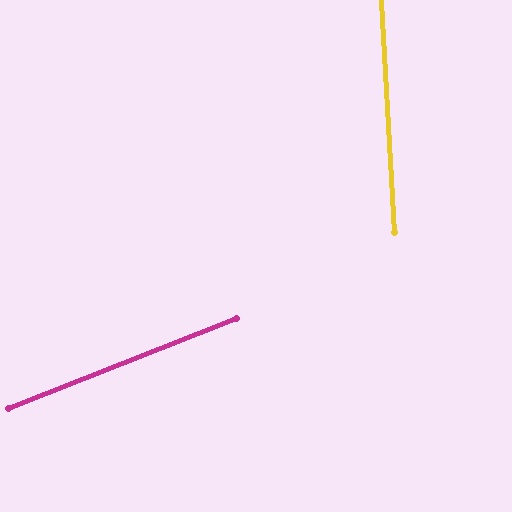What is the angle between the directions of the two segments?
Approximately 72 degrees.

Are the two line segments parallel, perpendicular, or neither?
Neither parallel nor perpendicular — they differ by about 72°.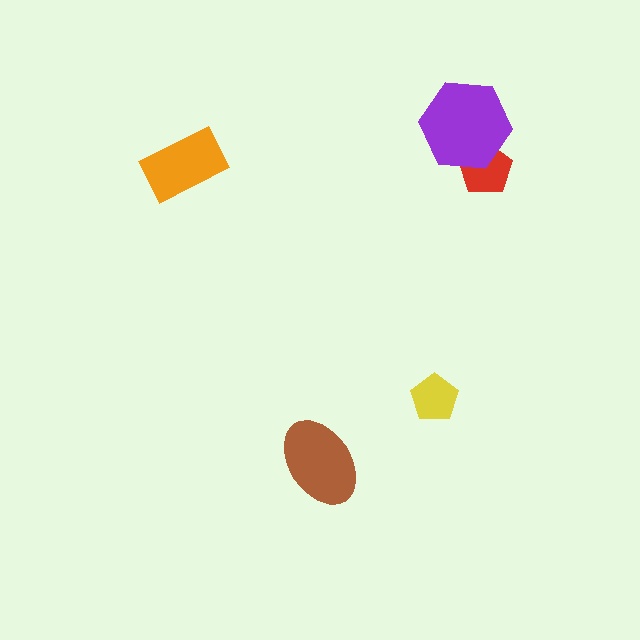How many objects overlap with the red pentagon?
1 object overlaps with the red pentagon.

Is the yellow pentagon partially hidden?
No, no other shape covers it.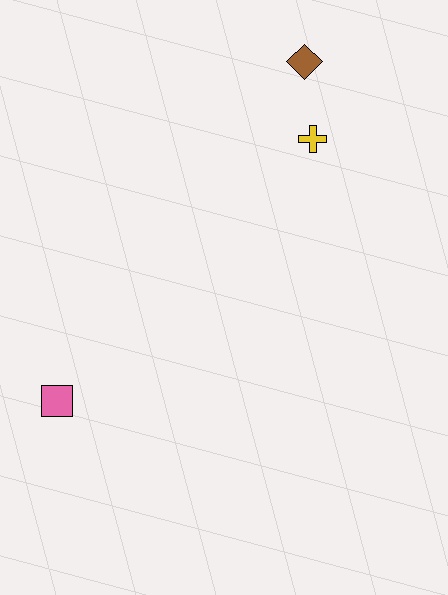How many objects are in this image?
There are 3 objects.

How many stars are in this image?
There are no stars.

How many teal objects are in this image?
There are no teal objects.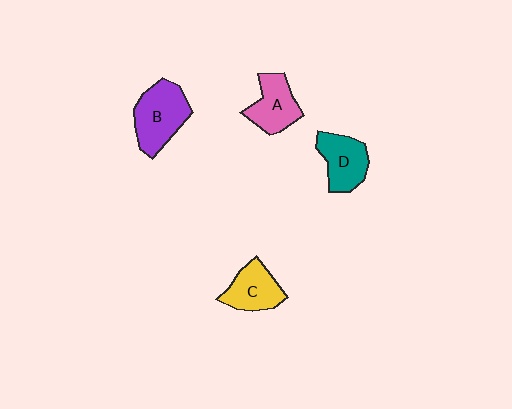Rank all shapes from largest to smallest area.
From largest to smallest: B (purple), D (teal), C (yellow), A (pink).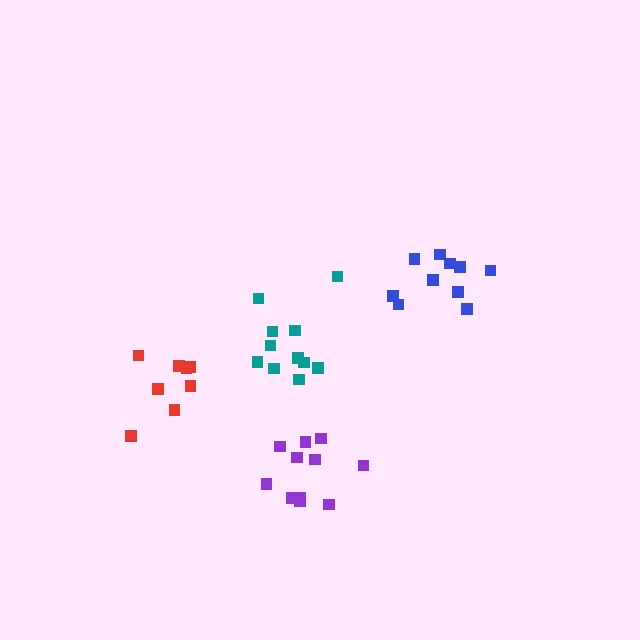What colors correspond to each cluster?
The clusters are colored: blue, red, teal, purple.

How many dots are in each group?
Group 1: 10 dots, Group 2: 8 dots, Group 3: 11 dots, Group 4: 11 dots (40 total).